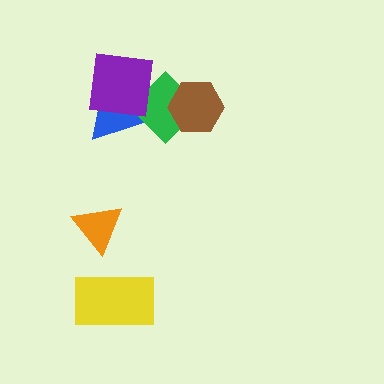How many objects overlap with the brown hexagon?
1 object overlaps with the brown hexagon.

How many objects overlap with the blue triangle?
2 objects overlap with the blue triangle.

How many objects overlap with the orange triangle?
0 objects overlap with the orange triangle.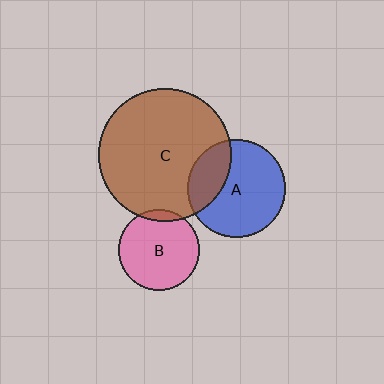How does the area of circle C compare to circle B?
Approximately 2.7 times.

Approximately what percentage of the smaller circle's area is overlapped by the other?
Approximately 30%.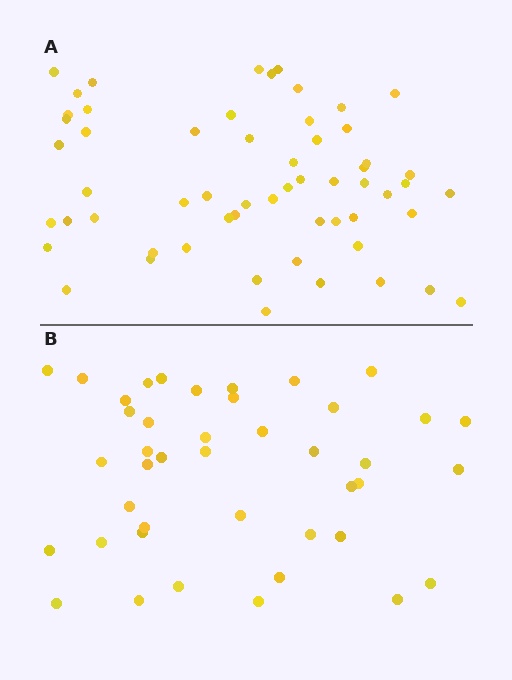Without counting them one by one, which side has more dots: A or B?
Region A (the top region) has more dots.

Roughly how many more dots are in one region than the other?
Region A has approximately 15 more dots than region B.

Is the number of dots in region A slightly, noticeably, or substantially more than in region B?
Region A has noticeably more, but not dramatically so. The ratio is roughly 1.4 to 1.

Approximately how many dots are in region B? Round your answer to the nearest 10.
About 40 dots. (The exact count is 42, which rounds to 40.)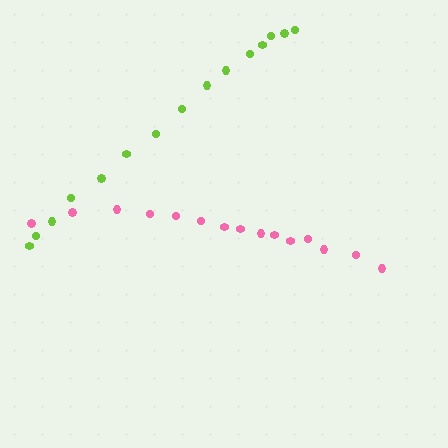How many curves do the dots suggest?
There are 2 distinct paths.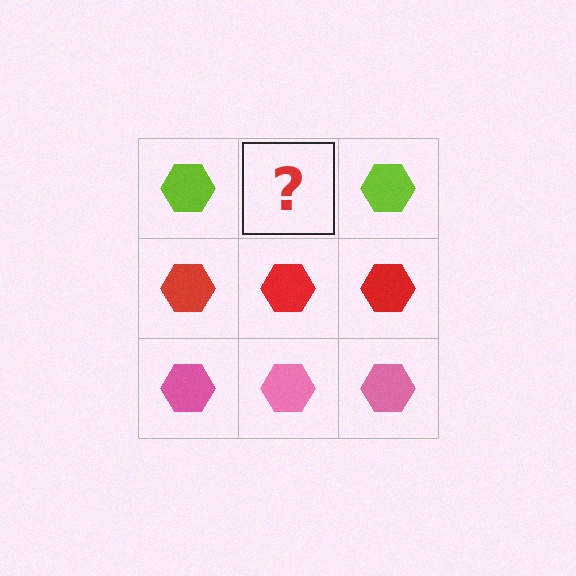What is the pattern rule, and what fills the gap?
The rule is that each row has a consistent color. The gap should be filled with a lime hexagon.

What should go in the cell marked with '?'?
The missing cell should contain a lime hexagon.